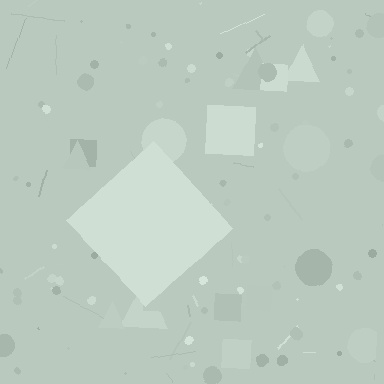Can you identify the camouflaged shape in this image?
The camouflaged shape is a diamond.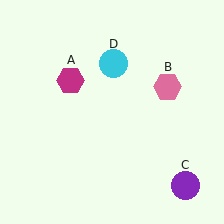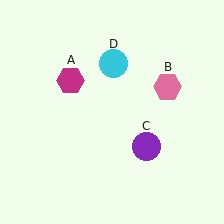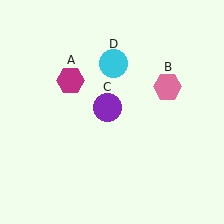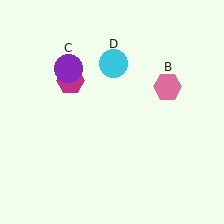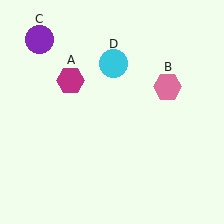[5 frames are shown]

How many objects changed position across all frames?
1 object changed position: purple circle (object C).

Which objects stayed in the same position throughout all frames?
Magenta hexagon (object A) and pink hexagon (object B) and cyan circle (object D) remained stationary.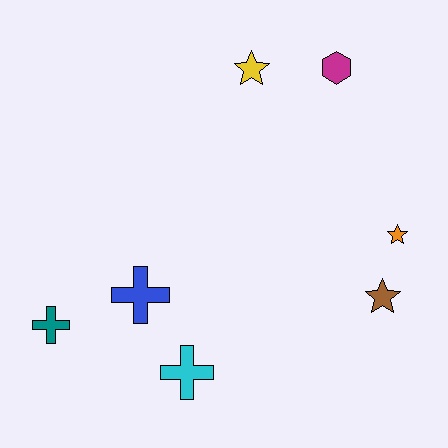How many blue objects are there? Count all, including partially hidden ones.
There is 1 blue object.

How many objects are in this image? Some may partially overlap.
There are 7 objects.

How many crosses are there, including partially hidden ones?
There are 3 crosses.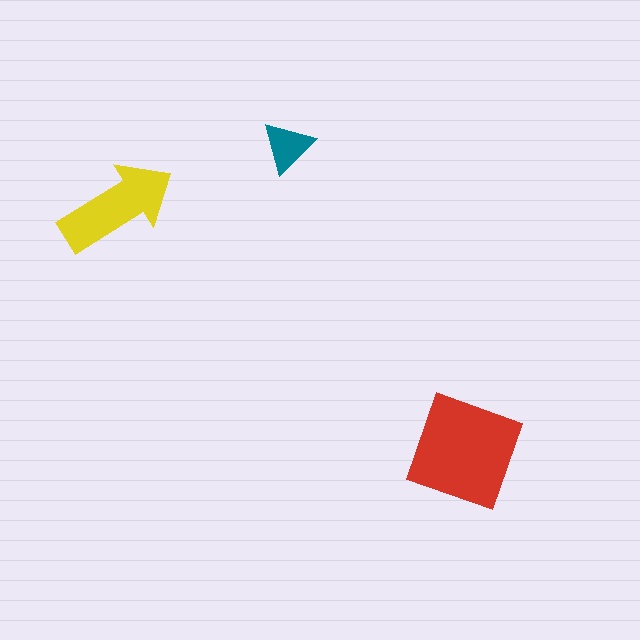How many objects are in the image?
There are 3 objects in the image.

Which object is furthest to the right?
The red diamond is rightmost.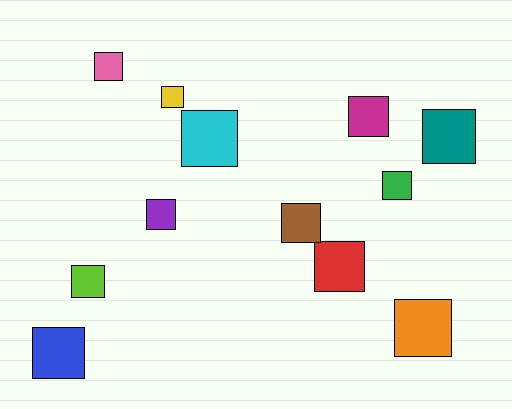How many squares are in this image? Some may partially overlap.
There are 12 squares.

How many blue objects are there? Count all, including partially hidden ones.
There is 1 blue object.